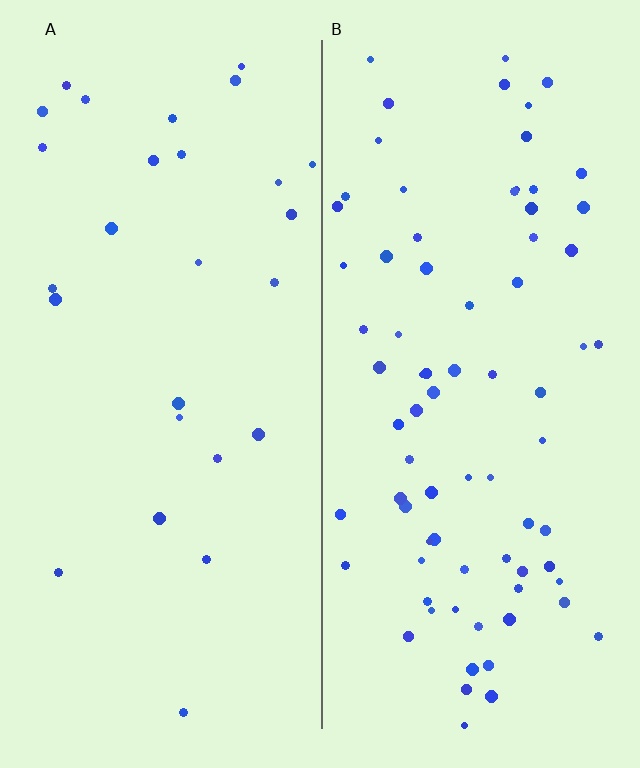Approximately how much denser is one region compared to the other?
Approximately 2.9× — region B over region A.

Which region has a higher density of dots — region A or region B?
B (the right).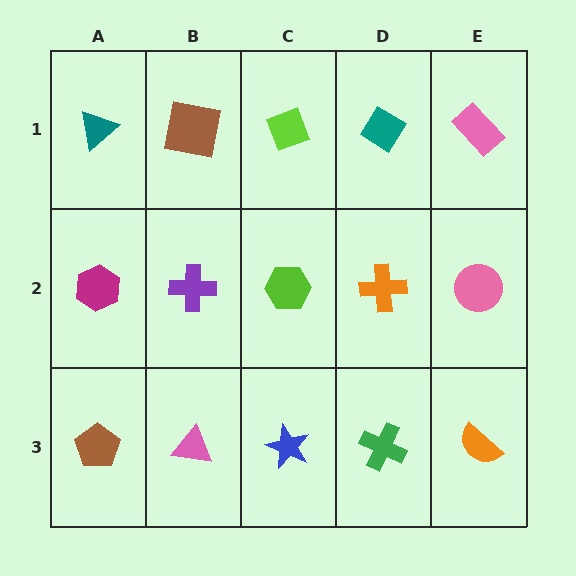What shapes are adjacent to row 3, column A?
A magenta hexagon (row 2, column A), a pink triangle (row 3, column B).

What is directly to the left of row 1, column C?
A brown square.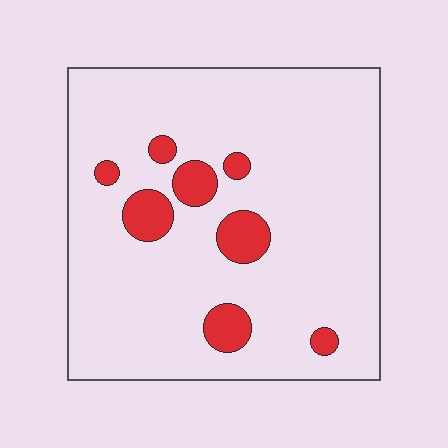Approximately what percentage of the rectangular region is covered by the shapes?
Approximately 10%.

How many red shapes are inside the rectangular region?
8.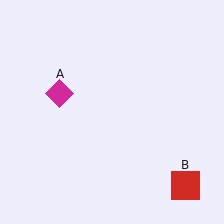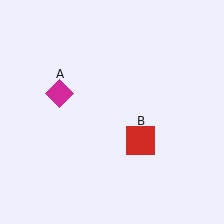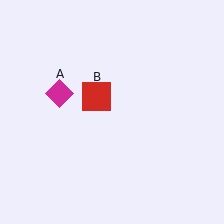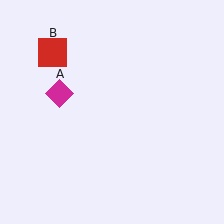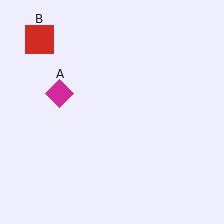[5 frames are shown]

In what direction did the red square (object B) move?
The red square (object B) moved up and to the left.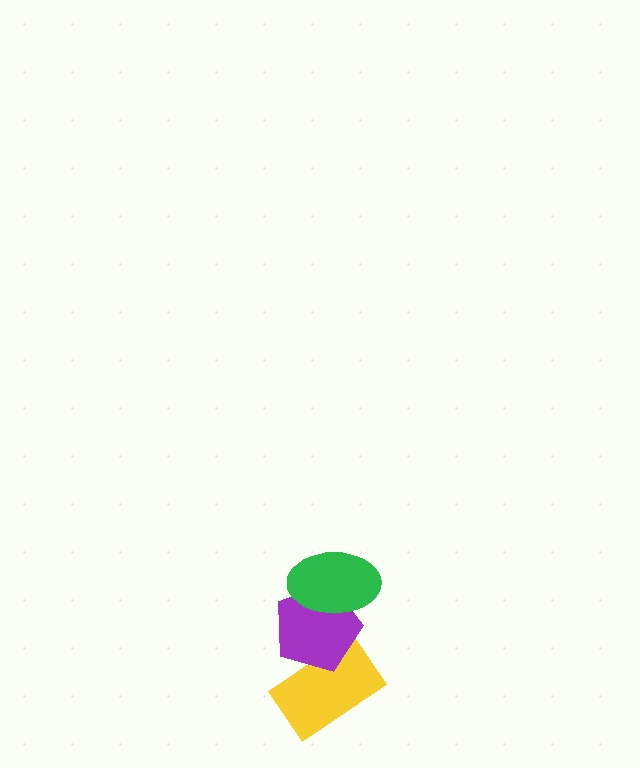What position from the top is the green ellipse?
The green ellipse is 1st from the top.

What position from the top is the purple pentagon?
The purple pentagon is 2nd from the top.